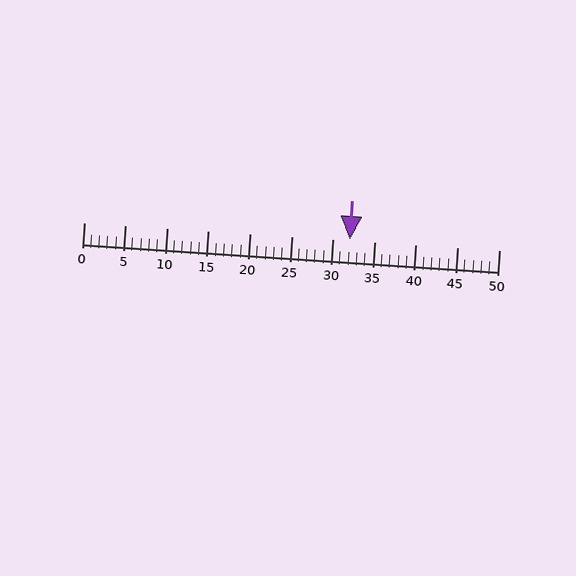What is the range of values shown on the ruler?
The ruler shows values from 0 to 50.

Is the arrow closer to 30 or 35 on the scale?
The arrow is closer to 30.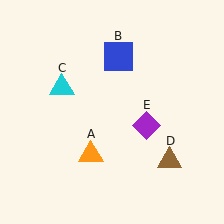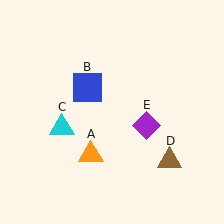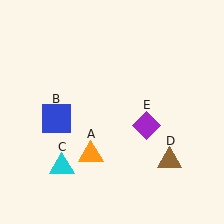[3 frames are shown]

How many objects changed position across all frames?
2 objects changed position: blue square (object B), cyan triangle (object C).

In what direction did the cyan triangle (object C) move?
The cyan triangle (object C) moved down.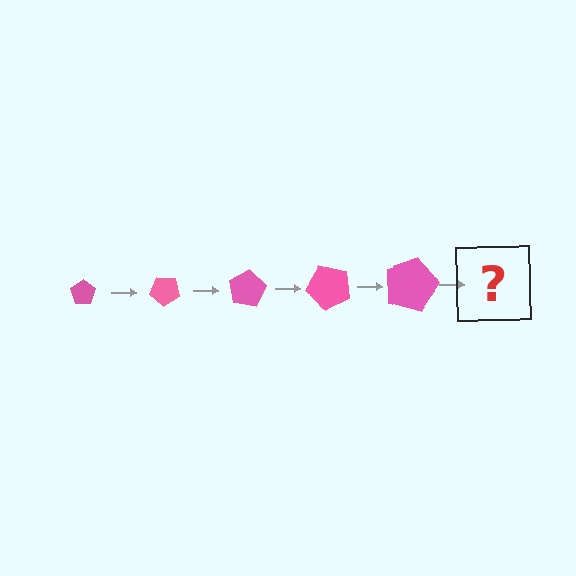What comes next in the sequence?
The next element should be a pentagon, larger than the previous one and rotated 200 degrees from the start.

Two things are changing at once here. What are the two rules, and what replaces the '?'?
The two rules are that the pentagon grows larger each step and it rotates 40 degrees each step. The '?' should be a pentagon, larger than the previous one and rotated 200 degrees from the start.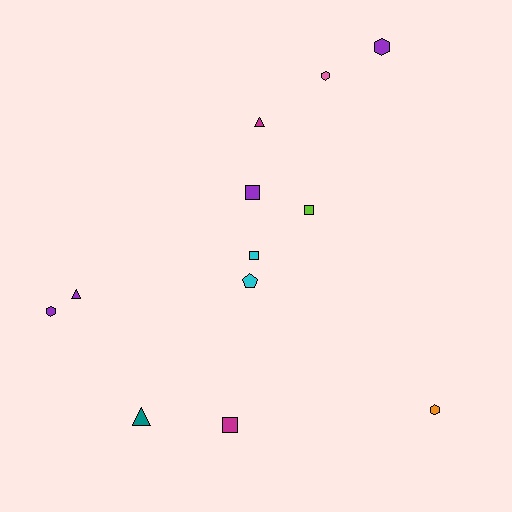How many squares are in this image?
There are 4 squares.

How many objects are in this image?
There are 12 objects.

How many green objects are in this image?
There are no green objects.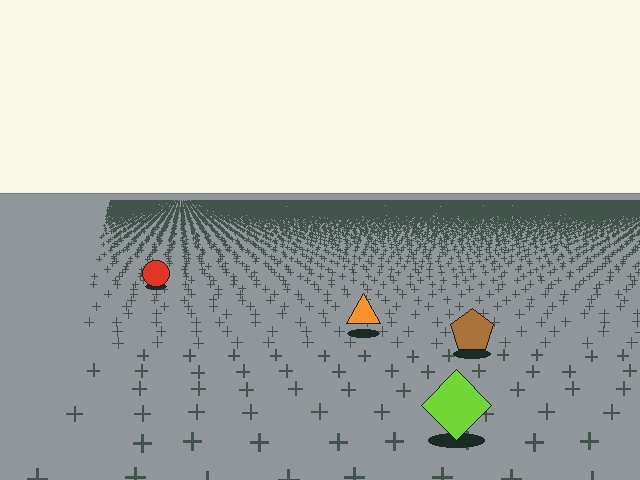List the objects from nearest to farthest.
From nearest to farthest: the lime diamond, the brown pentagon, the orange triangle, the red circle.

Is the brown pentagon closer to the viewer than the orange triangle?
Yes. The brown pentagon is closer — you can tell from the texture gradient: the ground texture is coarser near it.